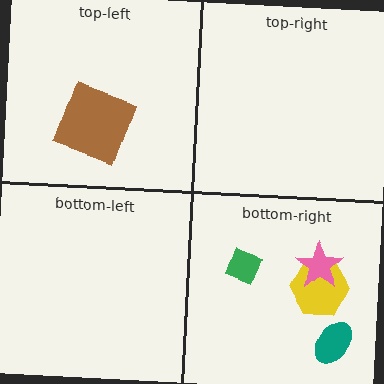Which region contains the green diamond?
The bottom-right region.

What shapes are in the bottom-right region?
The yellow hexagon, the pink star, the teal ellipse, the green diamond.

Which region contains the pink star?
The bottom-right region.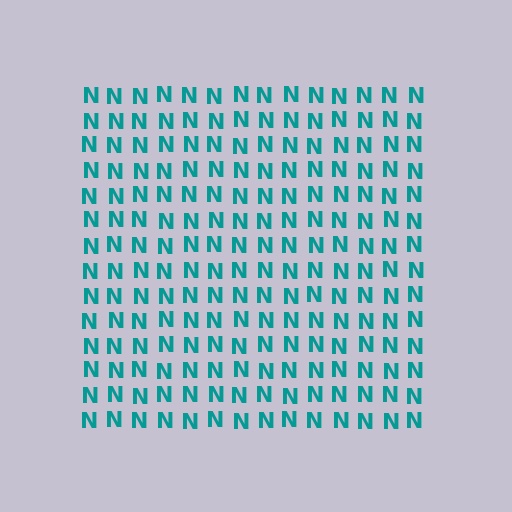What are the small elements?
The small elements are letter N's.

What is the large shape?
The large shape is a square.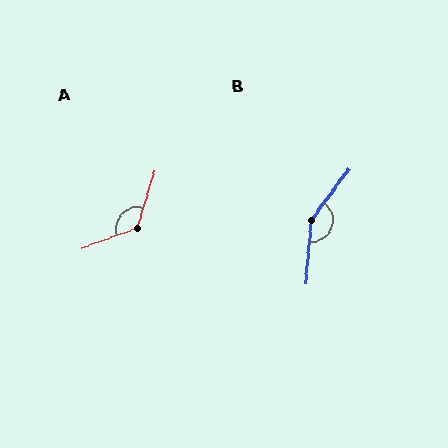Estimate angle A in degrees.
Approximately 127 degrees.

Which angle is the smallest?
A, at approximately 127 degrees.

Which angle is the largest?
B, at approximately 149 degrees.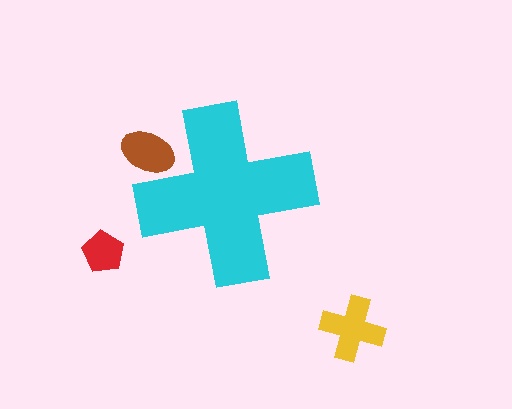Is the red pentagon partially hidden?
No, the red pentagon is fully visible.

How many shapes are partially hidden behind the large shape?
1 shape is partially hidden.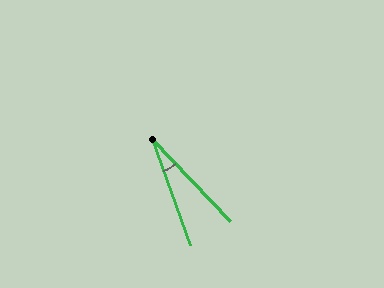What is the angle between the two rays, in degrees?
Approximately 24 degrees.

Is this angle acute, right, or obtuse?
It is acute.